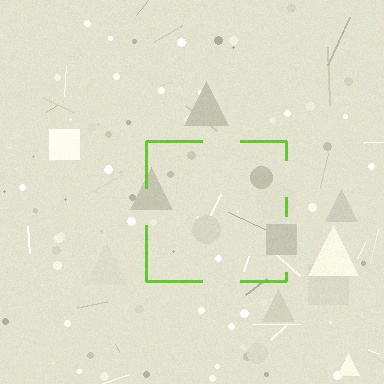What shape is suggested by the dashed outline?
The dashed outline suggests a square.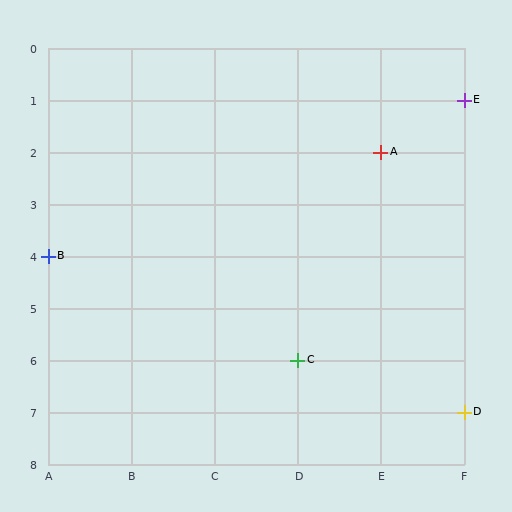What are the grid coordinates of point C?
Point C is at grid coordinates (D, 6).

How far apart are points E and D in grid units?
Points E and D are 6 rows apart.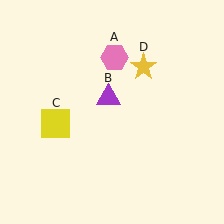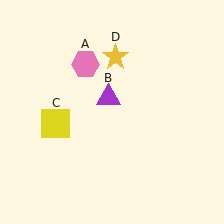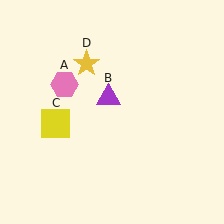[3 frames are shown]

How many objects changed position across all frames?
2 objects changed position: pink hexagon (object A), yellow star (object D).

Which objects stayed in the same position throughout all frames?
Purple triangle (object B) and yellow square (object C) remained stationary.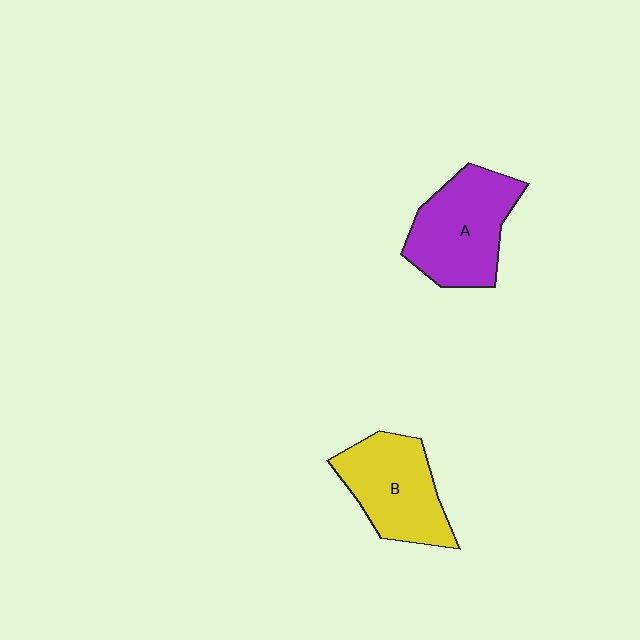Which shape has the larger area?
Shape A (purple).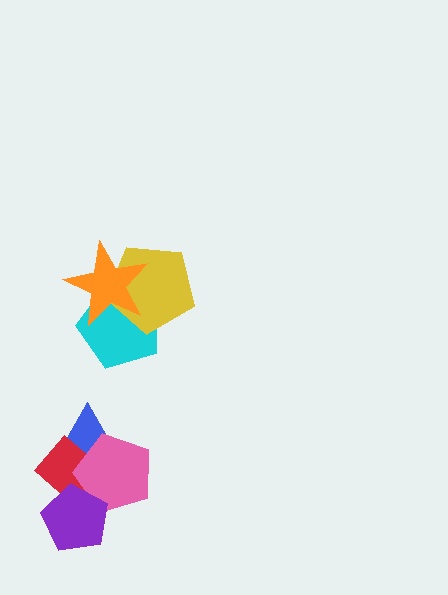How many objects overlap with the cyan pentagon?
2 objects overlap with the cyan pentagon.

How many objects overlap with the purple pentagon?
3 objects overlap with the purple pentagon.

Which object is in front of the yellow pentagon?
The orange star is in front of the yellow pentagon.